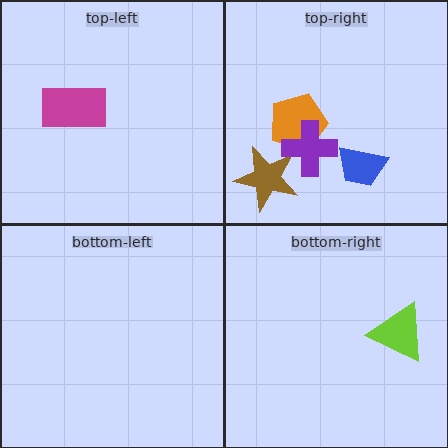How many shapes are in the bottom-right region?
1.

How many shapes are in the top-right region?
4.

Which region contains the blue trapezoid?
The top-right region.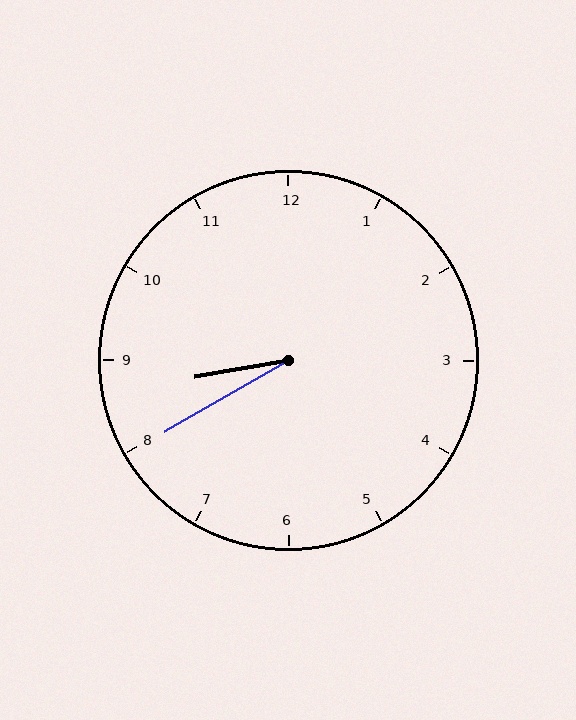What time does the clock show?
8:40.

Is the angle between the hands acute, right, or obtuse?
It is acute.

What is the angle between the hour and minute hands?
Approximately 20 degrees.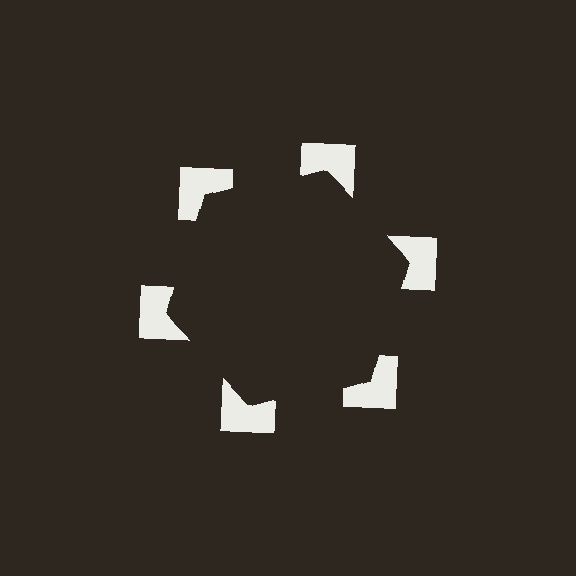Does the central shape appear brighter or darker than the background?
It typically appears slightly darker than the background, even though no actual brightness change is drawn.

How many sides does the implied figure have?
6 sides.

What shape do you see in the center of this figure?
An illusory hexagon — its edges are inferred from the aligned wedge cuts in the notched squares, not physically drawn.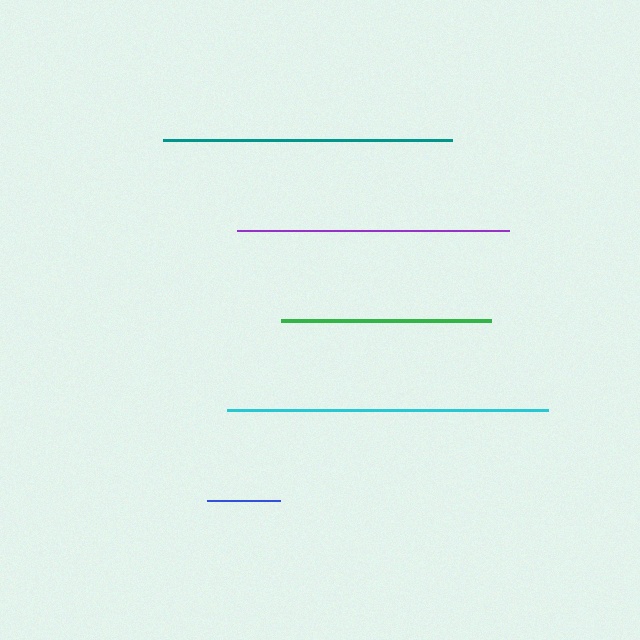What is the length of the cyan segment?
The cyan segment is approximately 321 pixels long.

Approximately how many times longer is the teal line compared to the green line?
The teal line is approximately 1.4 times the length of the green line.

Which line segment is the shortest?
The blue line is the shortest at approximately 73 pixels.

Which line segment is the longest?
The cyan line is the longest at approximately 321 pixels.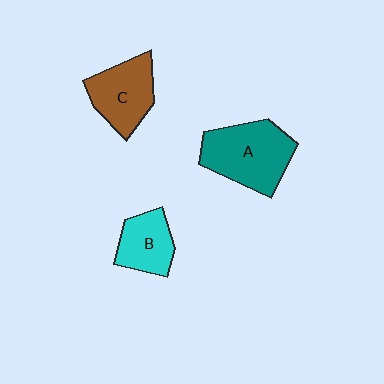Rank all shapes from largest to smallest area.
From largest to smallest: A (teal), C (brown), B (cyan).